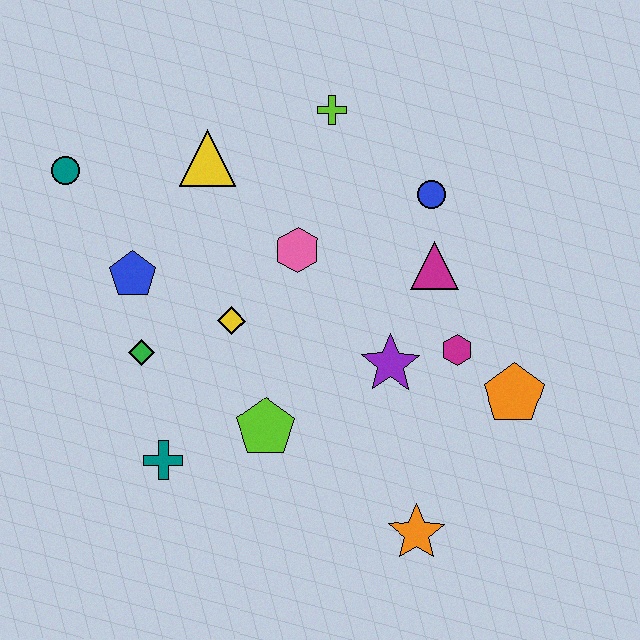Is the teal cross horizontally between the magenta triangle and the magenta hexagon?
No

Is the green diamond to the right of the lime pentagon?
No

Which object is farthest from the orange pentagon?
The teal circle is farthest from the orange pentagon.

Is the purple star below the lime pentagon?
No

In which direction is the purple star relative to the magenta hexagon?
The purple star is to the left of the magenta hexagon.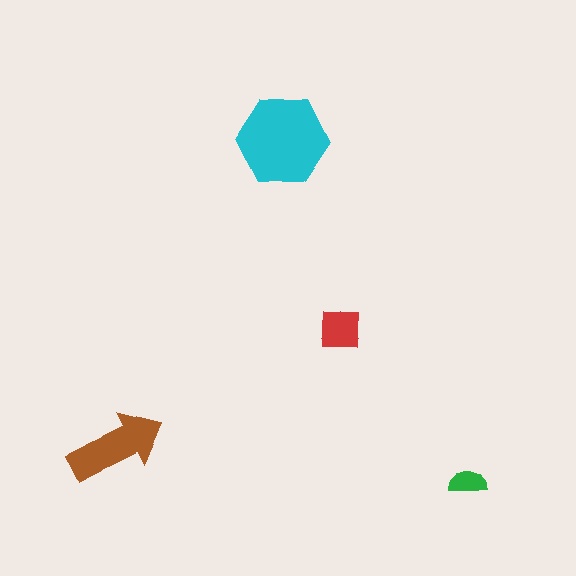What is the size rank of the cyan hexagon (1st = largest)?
1st.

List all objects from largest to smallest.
The cyan hexagon, the brown arrow, the red square, the green semicircle.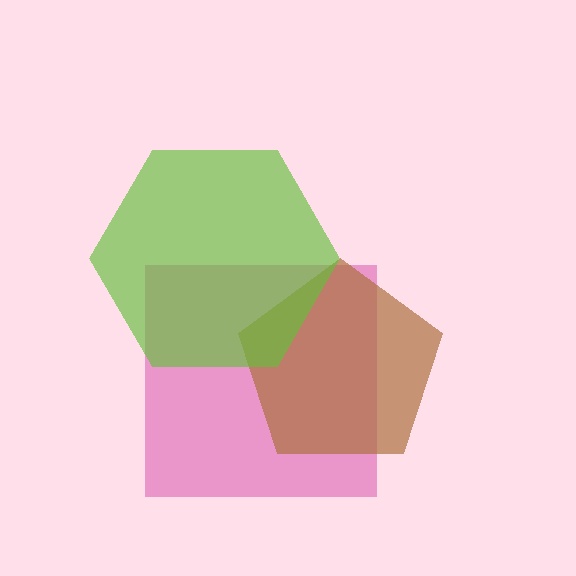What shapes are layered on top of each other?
The layered shapes are: a magenta square, a brown pentagon, a lime hexagon.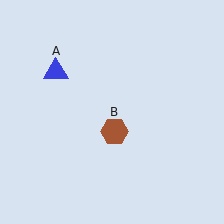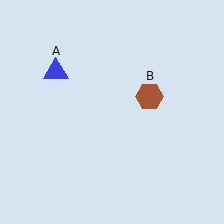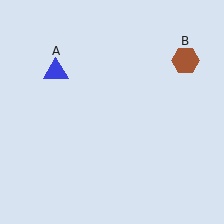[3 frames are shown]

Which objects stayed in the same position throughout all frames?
Blue triangle (object A) remained stationary.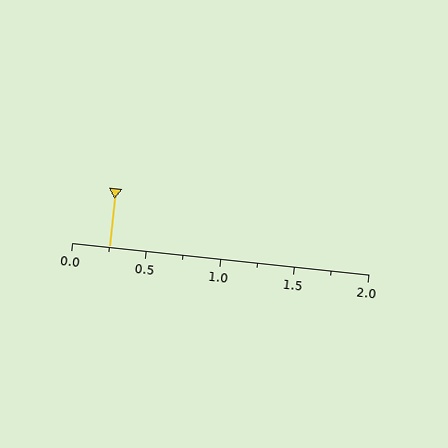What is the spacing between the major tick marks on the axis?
The major ticks are spaced 0.5 apart.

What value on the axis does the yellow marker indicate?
The marker indicates approximately 0.25.